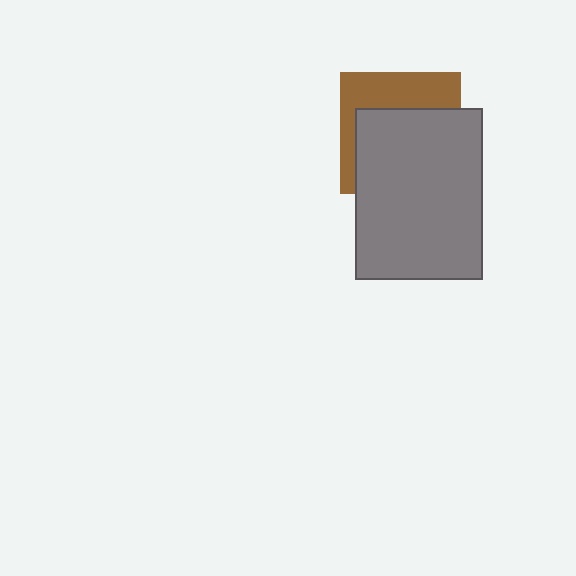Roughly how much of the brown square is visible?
A small part of it is visible (roughly 39%).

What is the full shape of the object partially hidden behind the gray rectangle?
The partially hidden object is a brown square.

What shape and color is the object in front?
The object in front is a gray rectangle.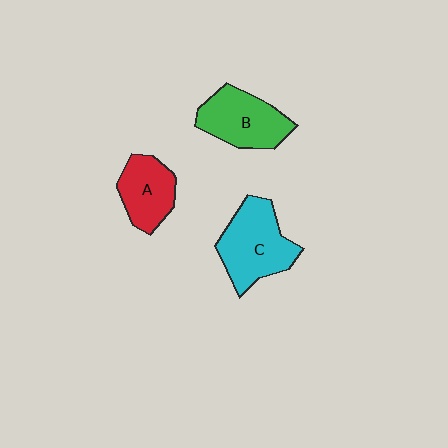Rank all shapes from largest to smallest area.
From largest to smallest: C (cyan), B (green), A (red).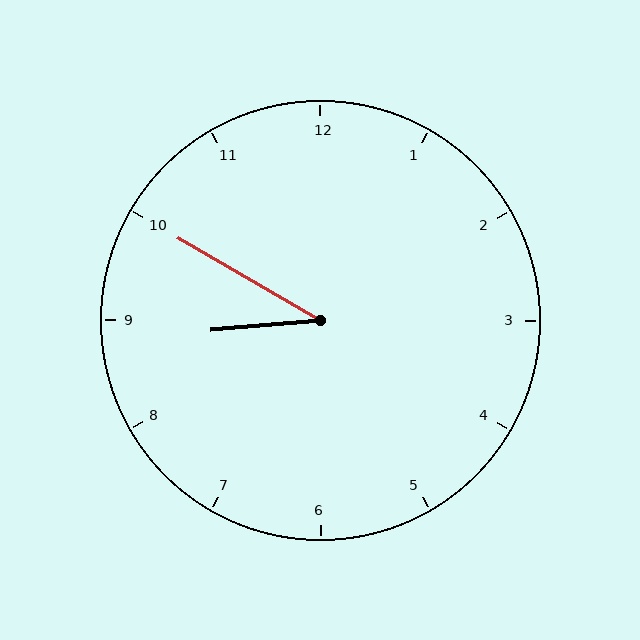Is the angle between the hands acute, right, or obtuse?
It is acute.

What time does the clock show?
8:50.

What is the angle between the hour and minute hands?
Approximately 35 degrees.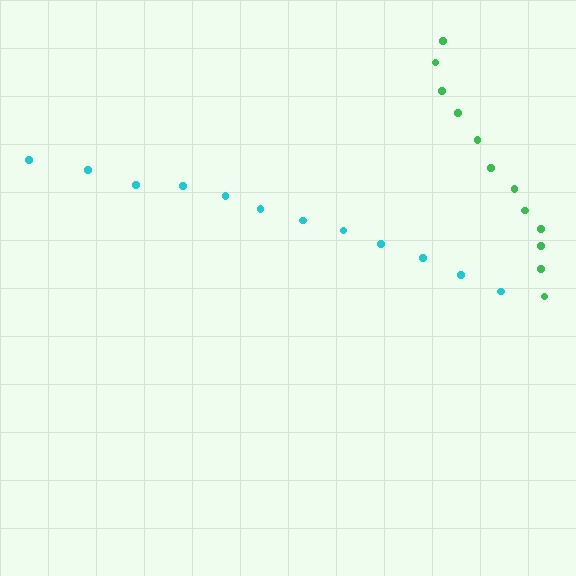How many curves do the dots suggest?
There are 2 distinct paths.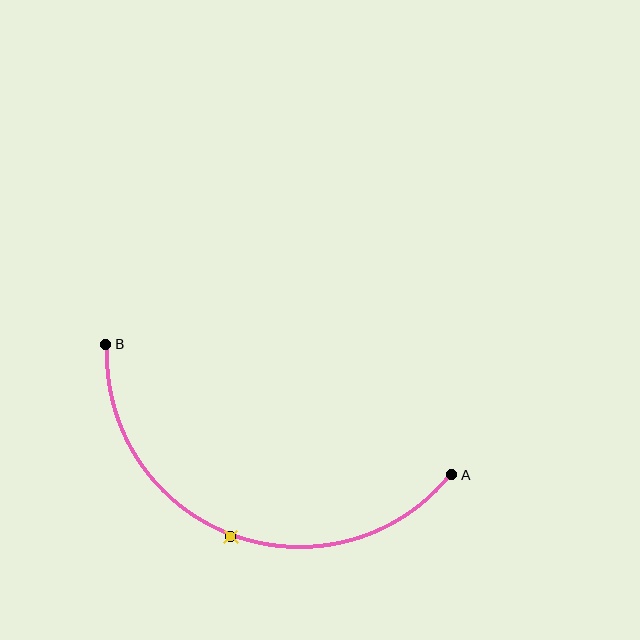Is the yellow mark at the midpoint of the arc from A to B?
Yes. The yellow mark lies on the arc at equal arc-length from both A and B — it is the arc midpoint.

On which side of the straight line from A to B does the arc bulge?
The arc bulges below the straight line connecting A and B.